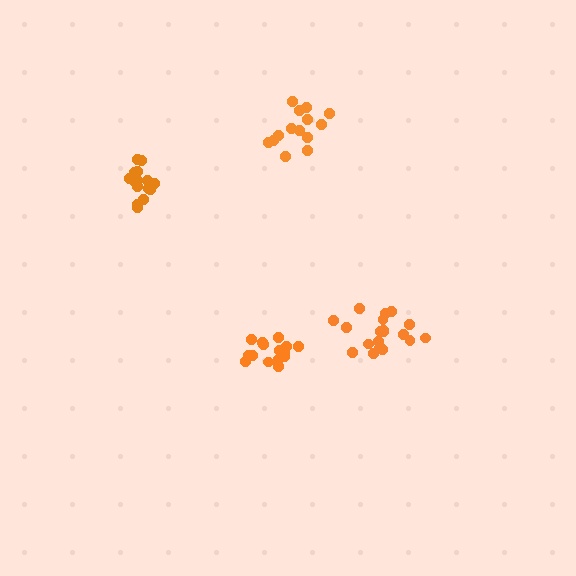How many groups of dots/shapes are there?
There are 4 groups.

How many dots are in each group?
Group 1: 15 dots, Group 2: 15 dots, Group 3: 19 dots, Group 4: 15 dots (64 total).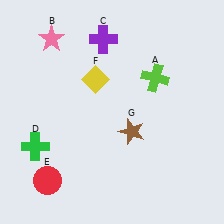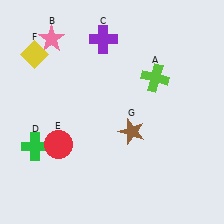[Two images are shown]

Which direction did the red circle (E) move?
The red circle (E) moved up.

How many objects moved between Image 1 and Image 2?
2 objects moved between the two images.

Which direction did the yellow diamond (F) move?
The yellow diamond (F) moved left.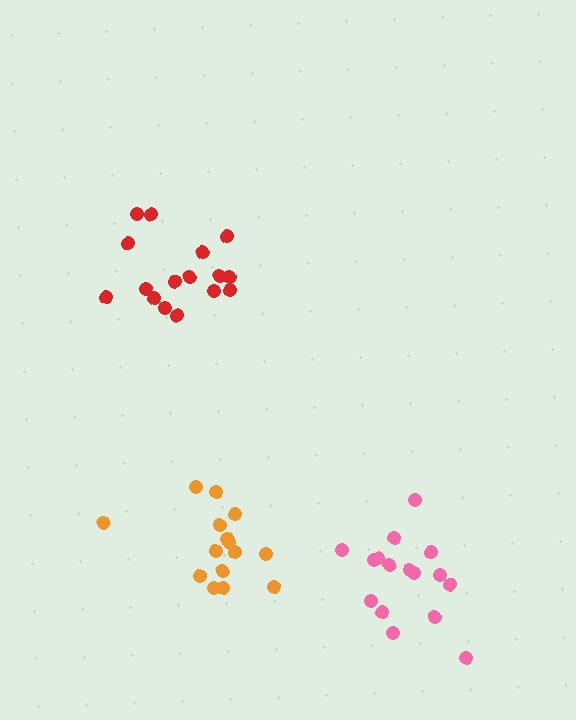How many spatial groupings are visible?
There are 3 spatial groupings.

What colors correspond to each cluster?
The clusters are colored: pink, orange, red.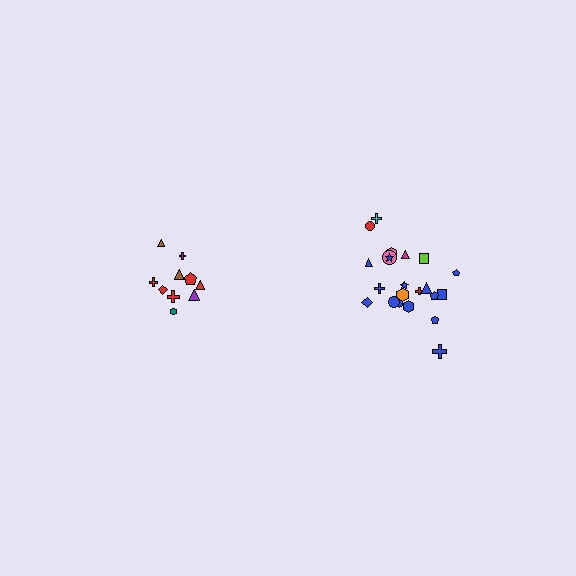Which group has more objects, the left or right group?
The right group.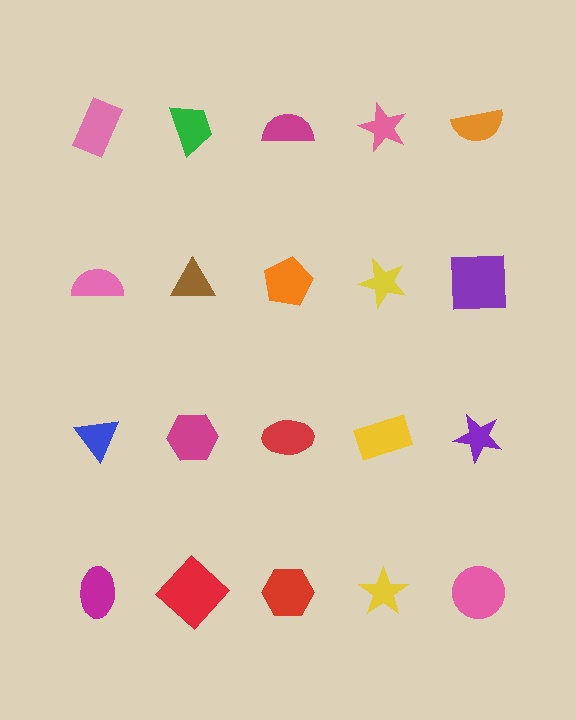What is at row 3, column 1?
A blue triangle.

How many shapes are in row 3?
5 shapes.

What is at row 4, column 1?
A magenta ellipse.